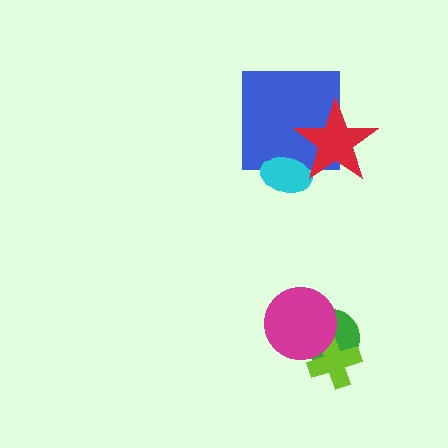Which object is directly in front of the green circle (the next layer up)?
The lime cross is directly in front of the green circle.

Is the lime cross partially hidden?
Yes, it is partially covered by another shape.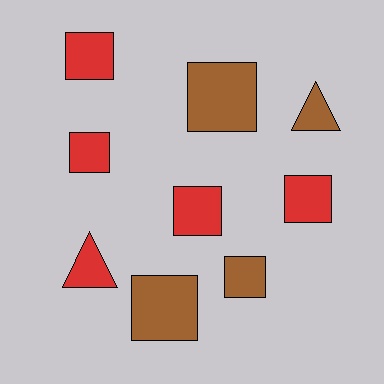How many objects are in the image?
There are 9 objects.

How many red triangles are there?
There is 1 red triangle.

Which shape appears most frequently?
Square, with 7 objects.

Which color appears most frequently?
Red, with 5 objects.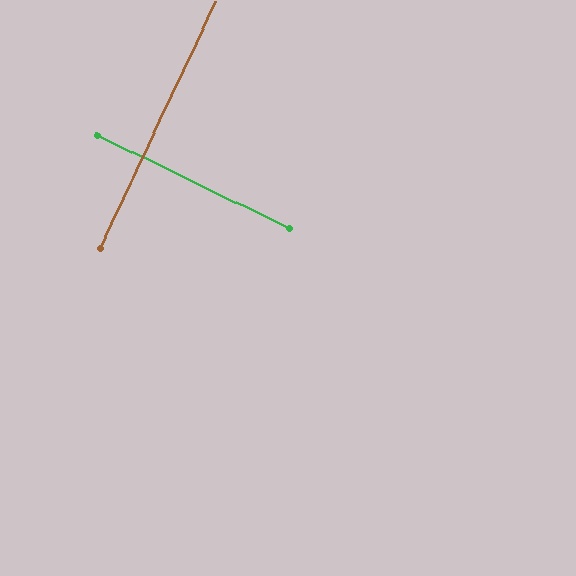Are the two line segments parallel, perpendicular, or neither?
Perpendicular — they meet at approximately 89°.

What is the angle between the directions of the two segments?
Approximately 89 degrees.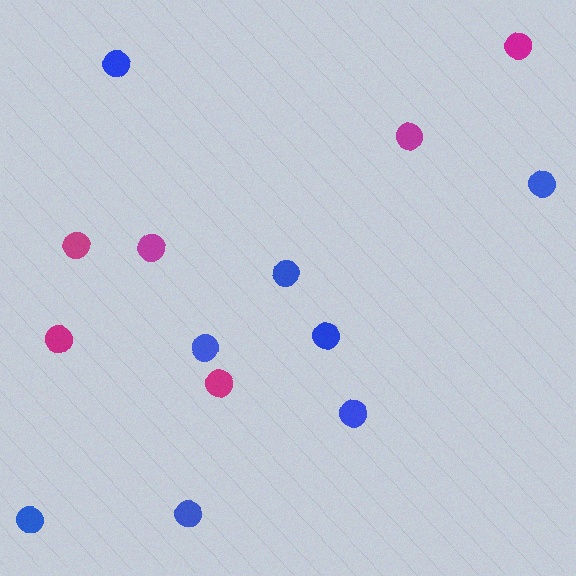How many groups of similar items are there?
There are 2 groups: one group of blue circles (8) and one group of magenta circles (6).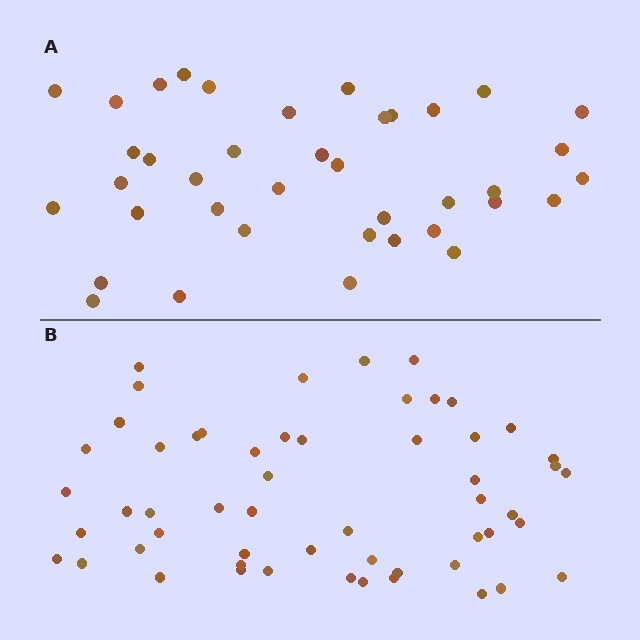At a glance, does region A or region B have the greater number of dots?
Region B (the bottom region) has more dots.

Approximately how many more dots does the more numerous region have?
Region B has approximately 15 more dots than region A.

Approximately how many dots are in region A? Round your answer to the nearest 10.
About 40 dots. (The exact count is 39, which rounds to 40.)